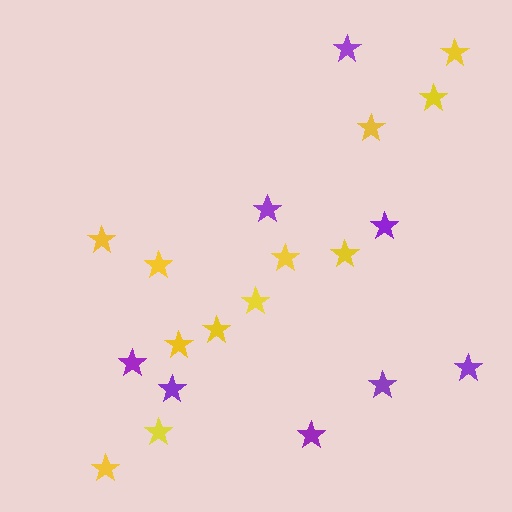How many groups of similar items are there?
There are 2 groups: one group of purple stars (8) and one group of yellow stars (12).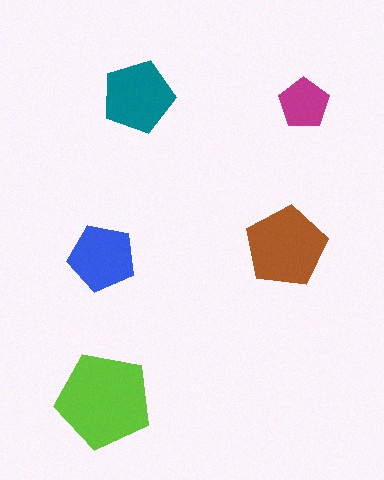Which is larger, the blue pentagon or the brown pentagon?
The brown one.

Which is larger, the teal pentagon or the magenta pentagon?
The teal one.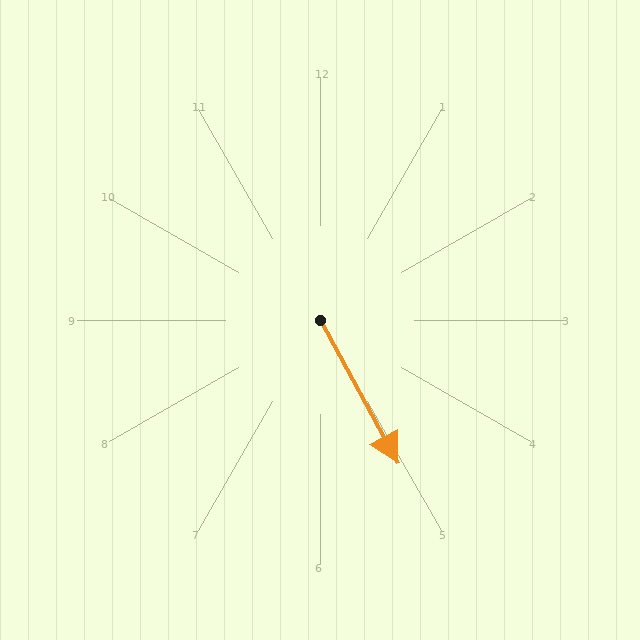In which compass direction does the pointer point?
Southeast.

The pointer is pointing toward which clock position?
Roughly 5 o'clock.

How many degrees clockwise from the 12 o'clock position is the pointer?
Approximately 151 degrees.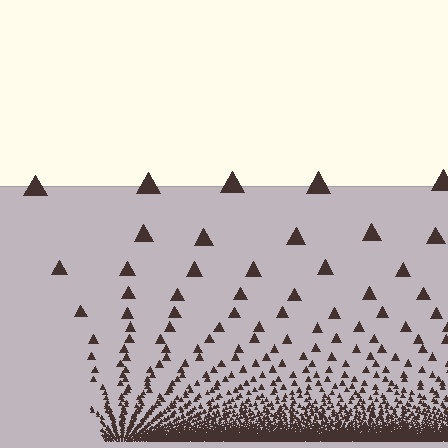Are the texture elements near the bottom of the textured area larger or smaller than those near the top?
Smaller. The gradient is inverted — elements near the bottom are smaller and denser.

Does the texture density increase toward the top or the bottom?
Density increases toward the bottom.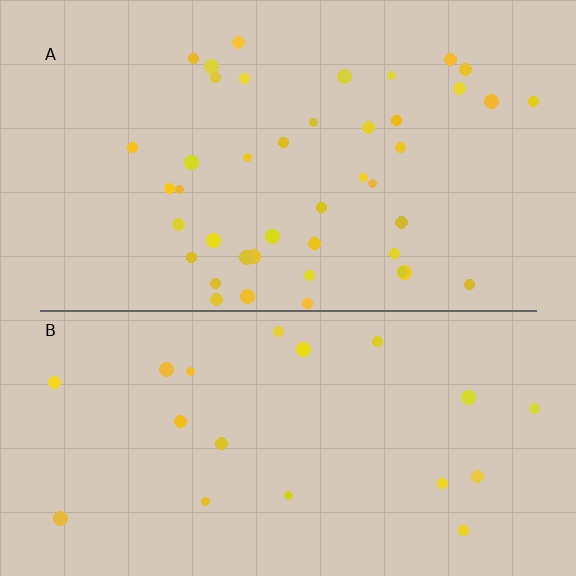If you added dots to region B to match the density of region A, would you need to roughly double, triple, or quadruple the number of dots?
Approximately double.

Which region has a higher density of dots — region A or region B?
A (the top).